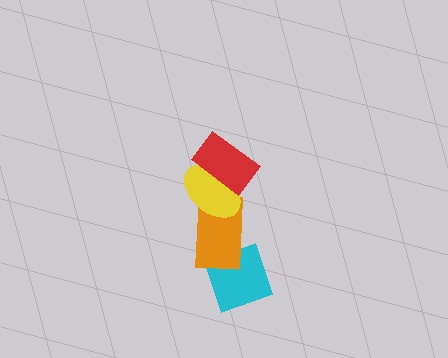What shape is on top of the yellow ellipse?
The red rectangle is on top of the yellow ellipse.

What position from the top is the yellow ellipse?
The yellow ellipse is 2nd from the top.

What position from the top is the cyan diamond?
The cyan diamond is 4th from the top.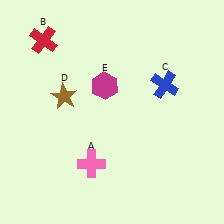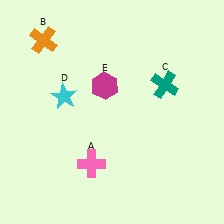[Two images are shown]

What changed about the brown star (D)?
In Image 1, D is brown. In Image 2, it changed to cyan.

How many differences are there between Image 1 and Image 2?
There are 3 differences between the two images.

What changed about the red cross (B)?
In Image 1, B is red. In Image 2, it changed to orange.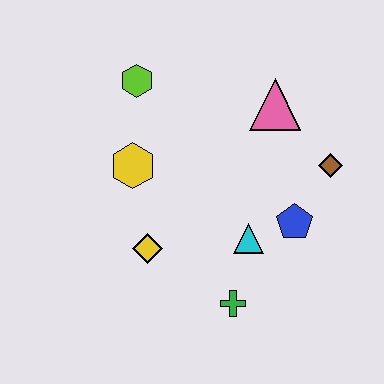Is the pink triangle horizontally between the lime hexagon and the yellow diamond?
No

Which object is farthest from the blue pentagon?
The lime hexagon is farthest from the blue pentagon.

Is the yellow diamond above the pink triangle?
No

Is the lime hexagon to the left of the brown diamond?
Yes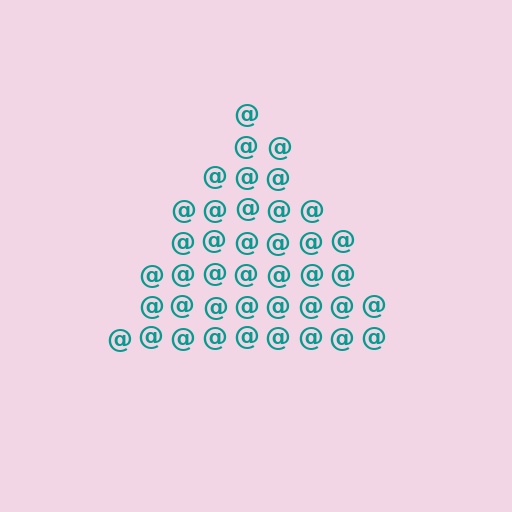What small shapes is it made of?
It is made of small at signs.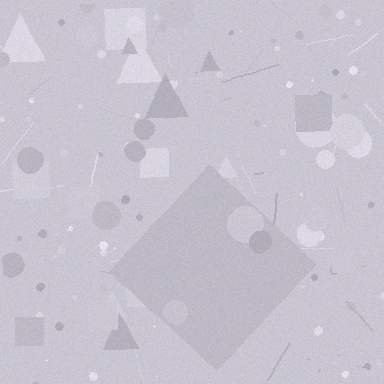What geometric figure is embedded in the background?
A diamond is embedded in the background.